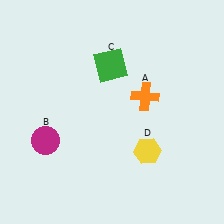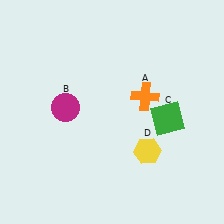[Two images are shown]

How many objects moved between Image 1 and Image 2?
2 objects moved between the two images.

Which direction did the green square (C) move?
The green square (C) moved right.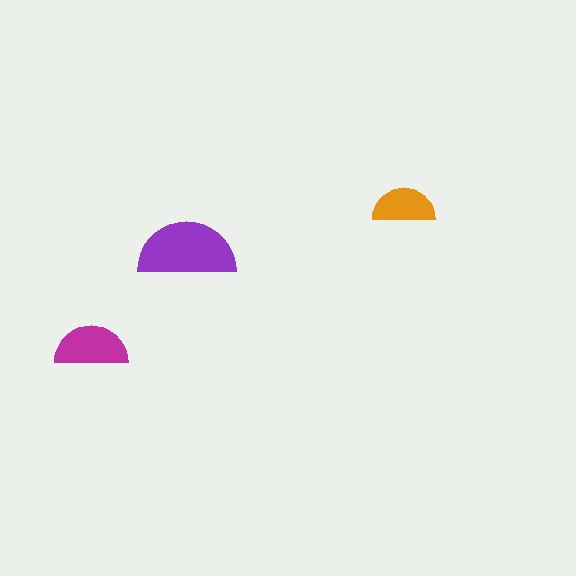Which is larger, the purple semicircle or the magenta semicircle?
The purple one.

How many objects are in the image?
There are 3 objects in the image.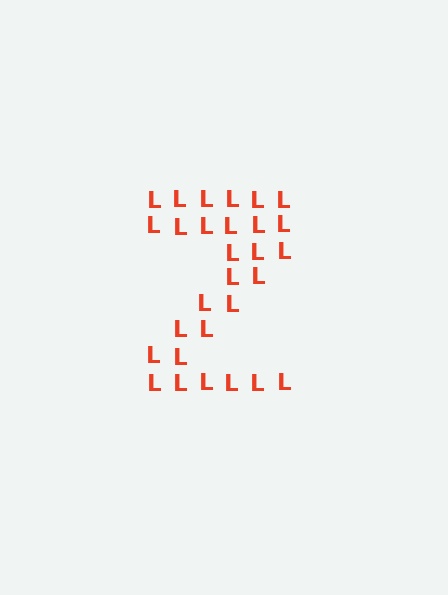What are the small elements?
The small elements are letter L's.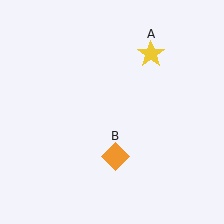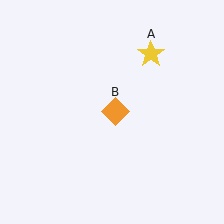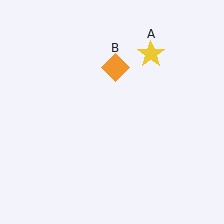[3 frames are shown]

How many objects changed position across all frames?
1 object changed position: orange diamond (object B).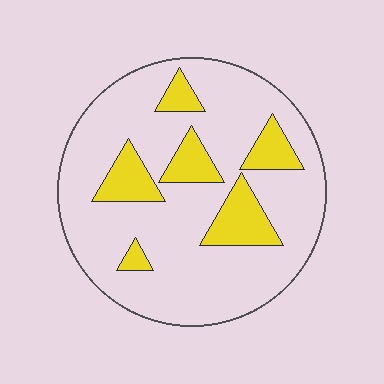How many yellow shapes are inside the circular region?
6.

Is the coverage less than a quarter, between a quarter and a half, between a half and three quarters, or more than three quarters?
Less than a quarter.